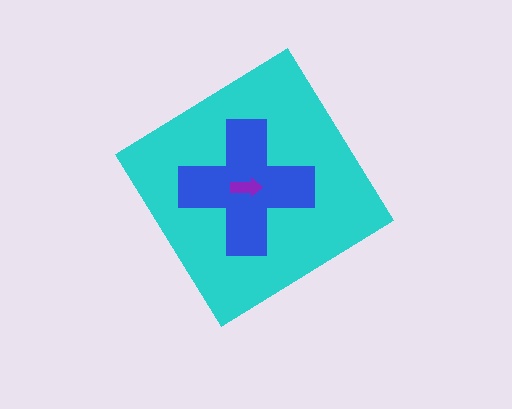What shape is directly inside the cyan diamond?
The blue cross.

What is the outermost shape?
The cyan diamond.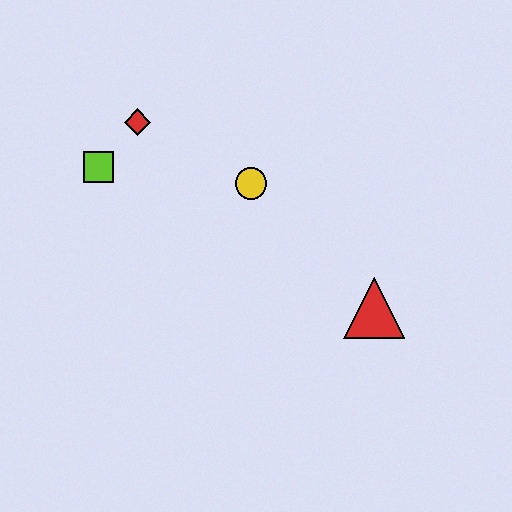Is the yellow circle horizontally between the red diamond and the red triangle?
Yes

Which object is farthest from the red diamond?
The red triangle is farthest from the red diamond.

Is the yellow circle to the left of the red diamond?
No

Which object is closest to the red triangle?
The yellow circle is closest to the red triangle.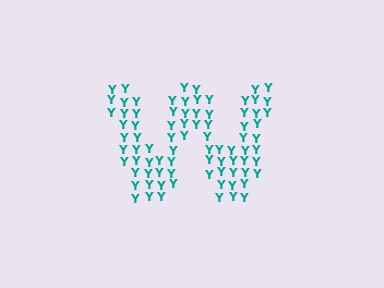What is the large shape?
The large shape is the letter W.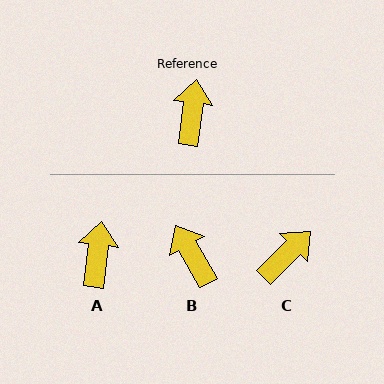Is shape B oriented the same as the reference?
No, it is off by about 37 degrees.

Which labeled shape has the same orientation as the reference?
A.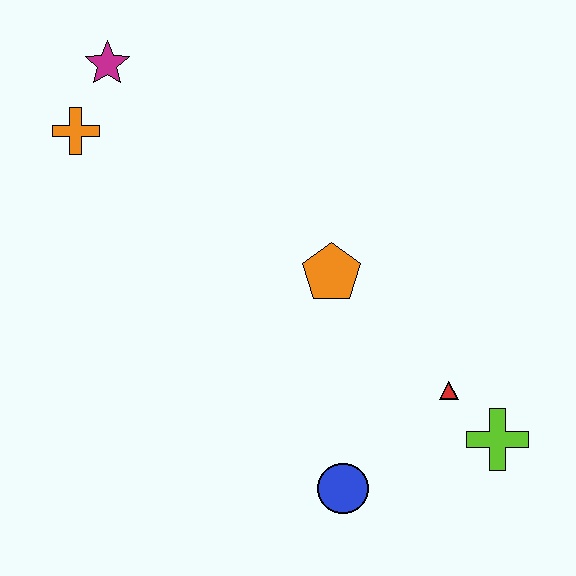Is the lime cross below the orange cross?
Yes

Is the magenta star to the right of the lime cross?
No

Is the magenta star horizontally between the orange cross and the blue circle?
Yes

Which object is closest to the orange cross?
The magenta star is closest to the orange cross.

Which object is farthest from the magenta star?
The lime cross is farthest from the magenta star.